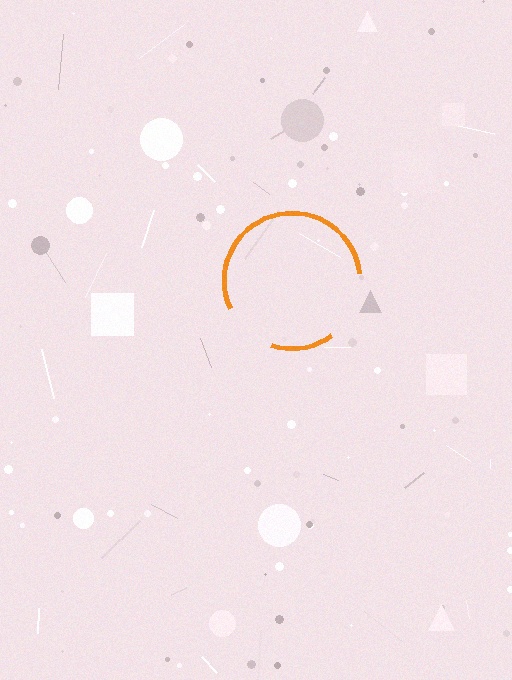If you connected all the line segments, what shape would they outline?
They would outline a circle.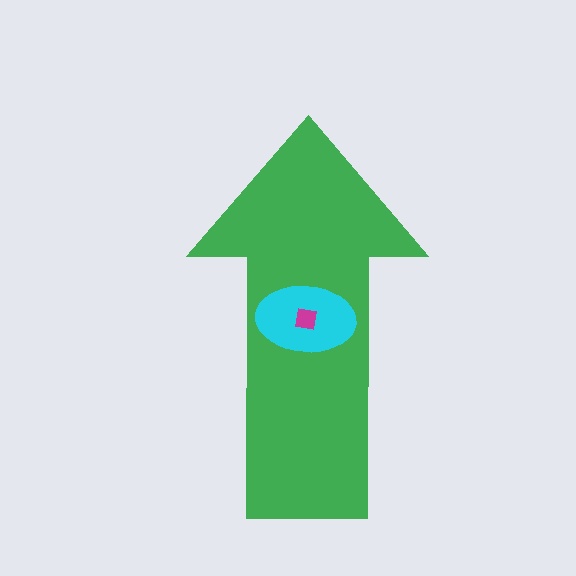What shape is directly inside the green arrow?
The cyan ellipse.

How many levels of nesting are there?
3.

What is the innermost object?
The magenta square.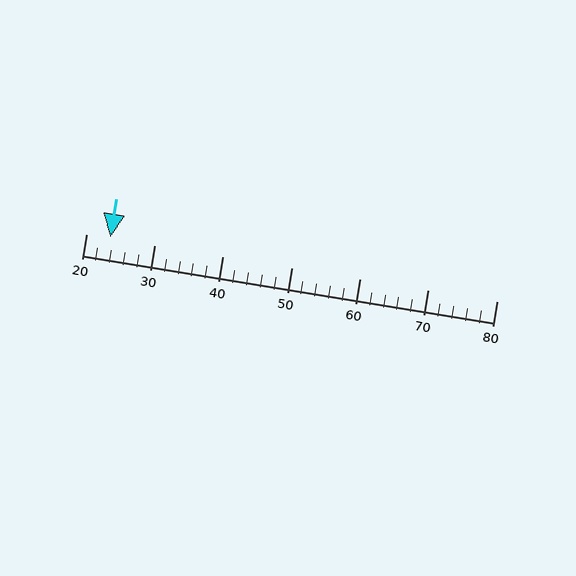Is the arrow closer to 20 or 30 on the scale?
The arrow is closer to 20.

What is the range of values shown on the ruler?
The ruler shows values from 20 to 80.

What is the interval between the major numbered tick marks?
The major tick marks are spaced 10 units apart.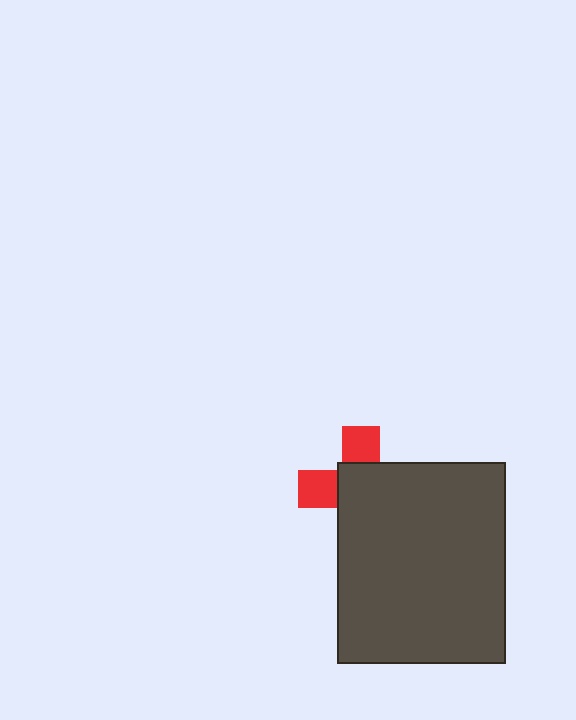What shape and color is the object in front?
The object in front is a dark gray rectangle.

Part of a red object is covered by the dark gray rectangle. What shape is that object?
It is a cross.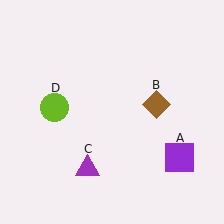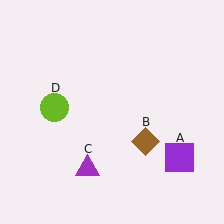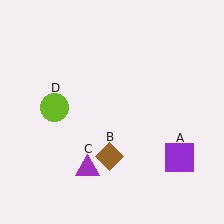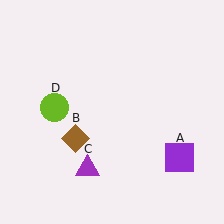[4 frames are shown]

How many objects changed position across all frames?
1 object changed position: brown diamond (object B).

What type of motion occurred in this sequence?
The brown diamond (object B) rotated clockwise around the center of the scene.